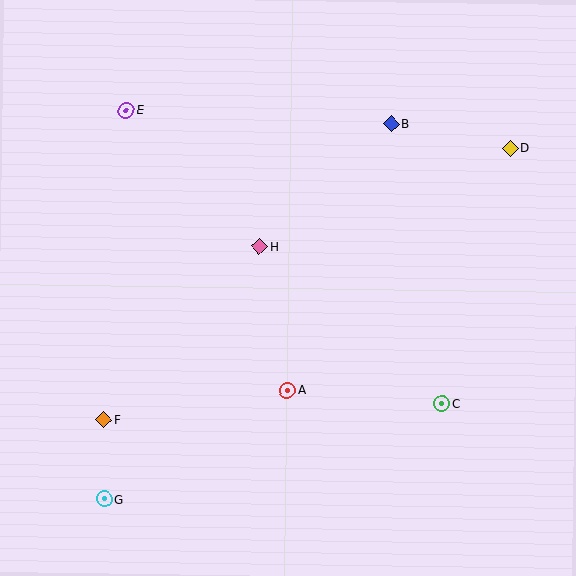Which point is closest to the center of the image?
Point H at (259, 247) is closest to the center.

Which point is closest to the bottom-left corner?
Point G is closest to the bottom-left corner.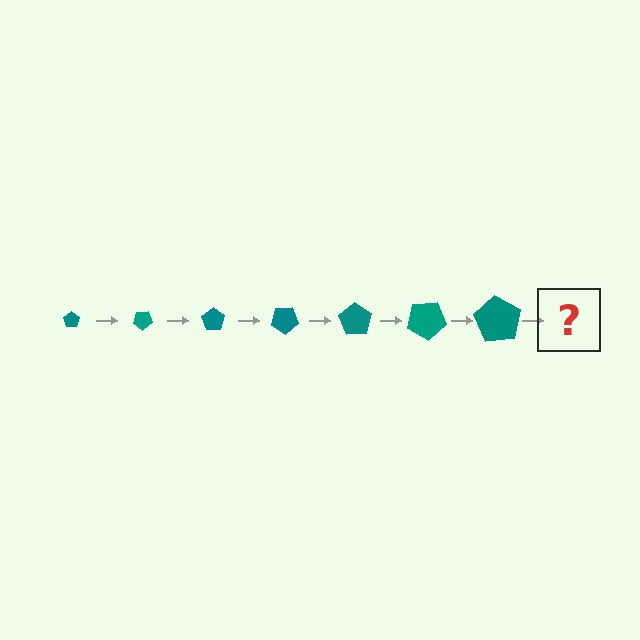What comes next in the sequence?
The next element should be a pentagon, larger than the previous one and rotated 245 degrees from the start.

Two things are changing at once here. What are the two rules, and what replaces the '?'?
The two rules are that the pentagon grows larger each step and it rotates 35 degrees each step. The '?' should be a pentagon, larger than the previous one and rotated 245 degrees from the start.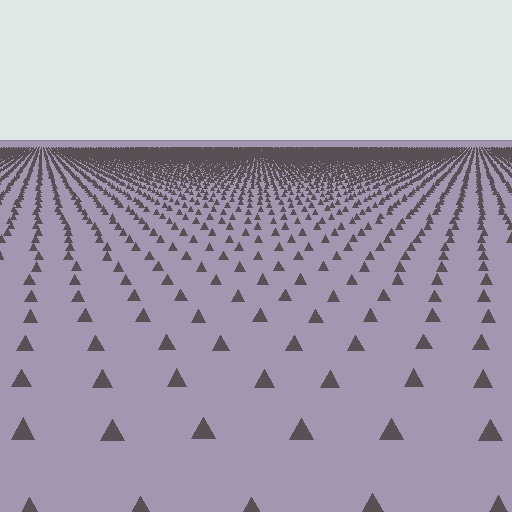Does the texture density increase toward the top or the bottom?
Density increases toward the top.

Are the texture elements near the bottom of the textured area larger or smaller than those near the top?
Larger. Near the bottom, elements are closer to the viewer and appear at a bigger on-screen size.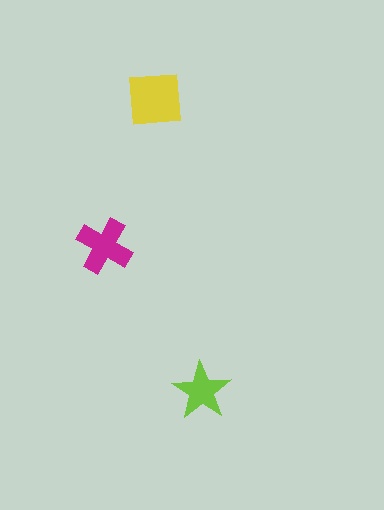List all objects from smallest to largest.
The lime star, the magenta cross, the yellow square.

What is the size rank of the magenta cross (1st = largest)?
2nd.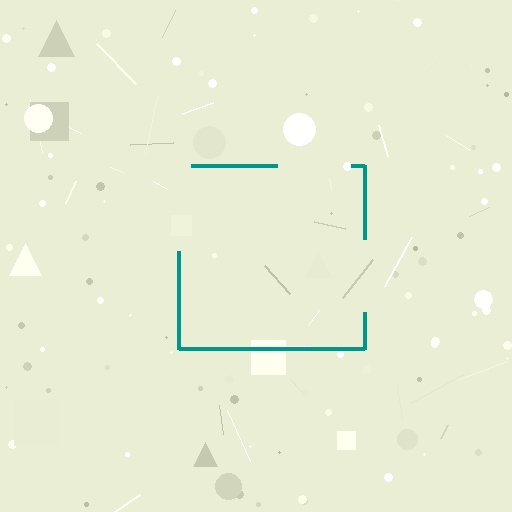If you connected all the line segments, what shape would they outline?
They would outline a square.